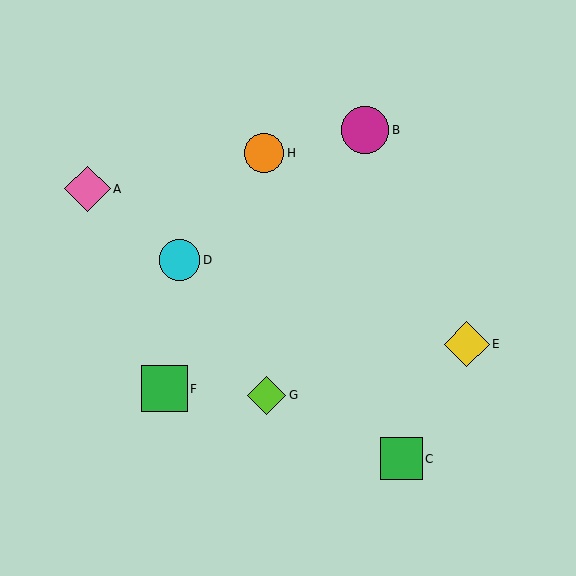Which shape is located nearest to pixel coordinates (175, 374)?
The green square (labeled F) at (164, 389) is nearest to that location.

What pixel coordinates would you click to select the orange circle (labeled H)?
Click at (264, 153) to select the orange circle H.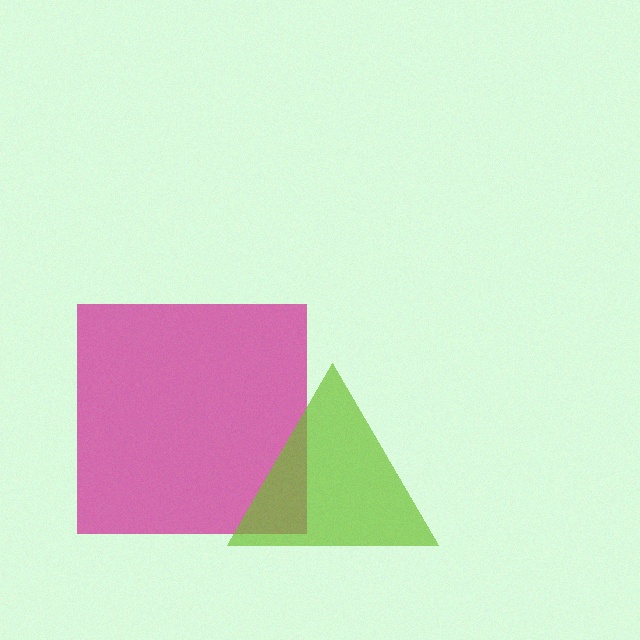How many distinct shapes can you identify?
There are 2 distinct shapes: a magenta square, a lime triangle.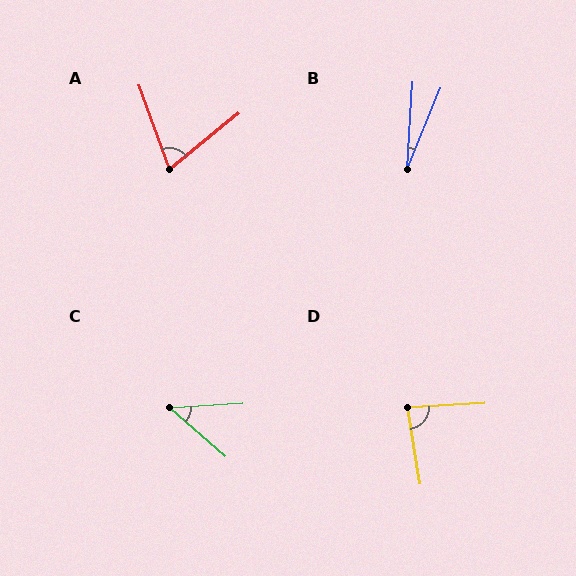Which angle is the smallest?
B, at approximately 18 degrees.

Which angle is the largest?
D, at approximately 84 degrees.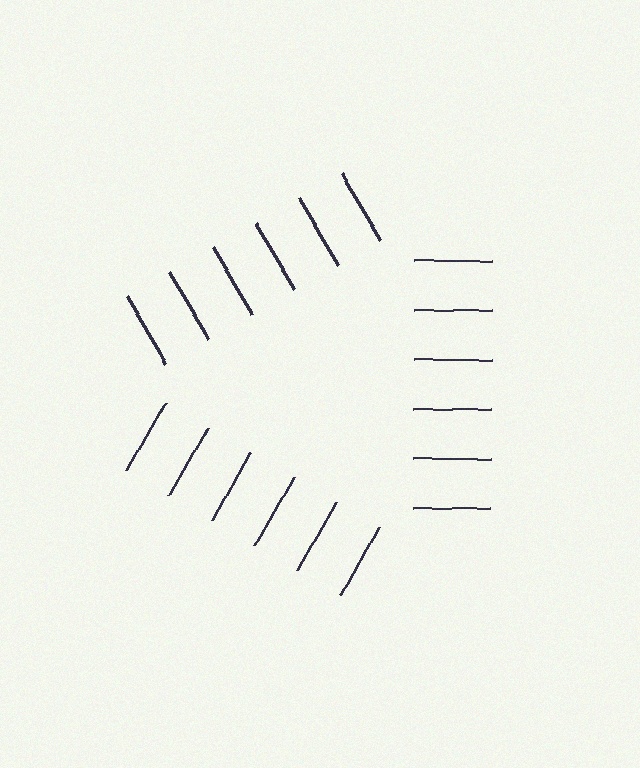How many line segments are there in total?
18 — 6 along each of the 3 edges.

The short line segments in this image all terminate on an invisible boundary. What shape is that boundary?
An illusory triangle — the line segments terminate on its edges but no continuous stroke is drawn.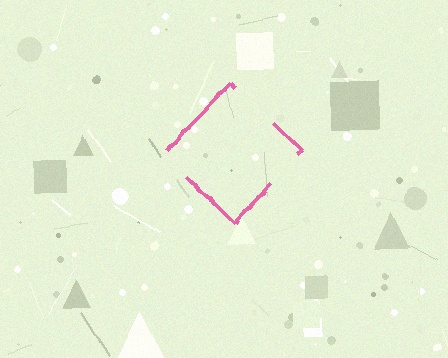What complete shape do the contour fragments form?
The contour fragments form a diamond.